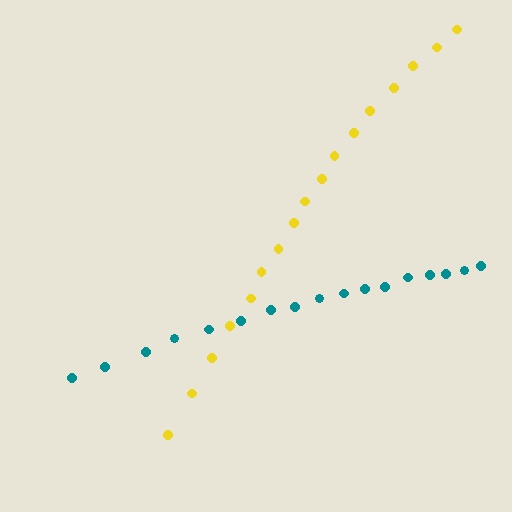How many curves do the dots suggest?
There are 2 distinct paths.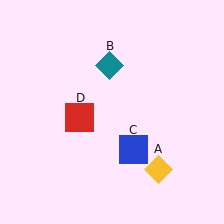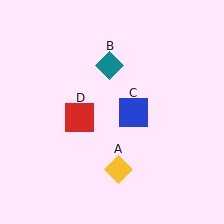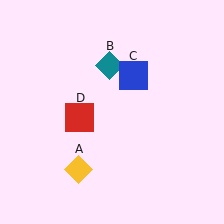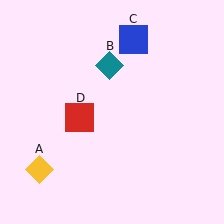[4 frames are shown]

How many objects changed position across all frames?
2 objects changed position: yellow diamond (object A), blue square (object C).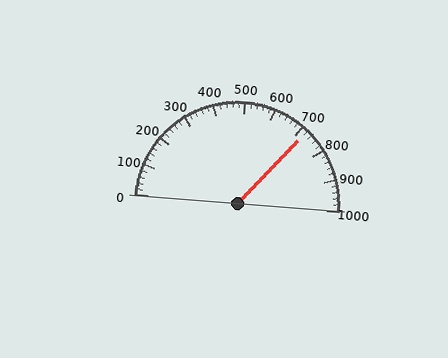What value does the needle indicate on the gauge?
The needle indicates approximately 720.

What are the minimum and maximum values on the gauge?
The gauge ranges from 0 to 1000.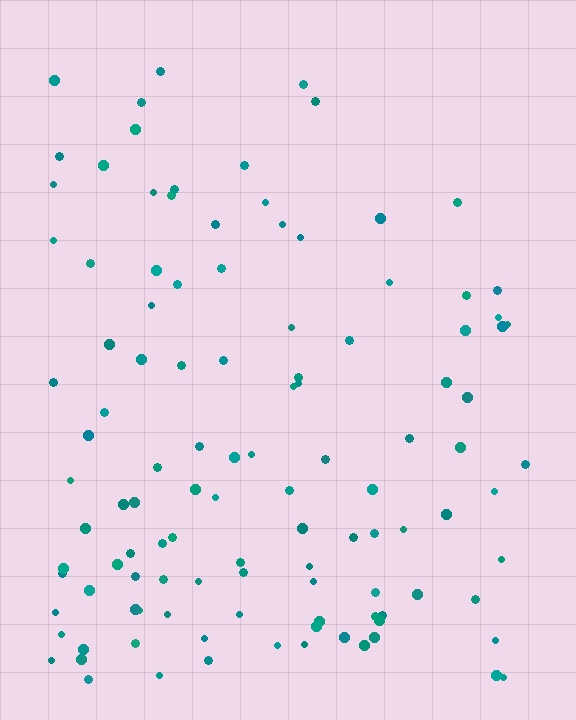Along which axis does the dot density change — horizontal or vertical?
Vertical.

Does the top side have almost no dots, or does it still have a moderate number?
Still a moderate number, just noticeably fewer than the bottom.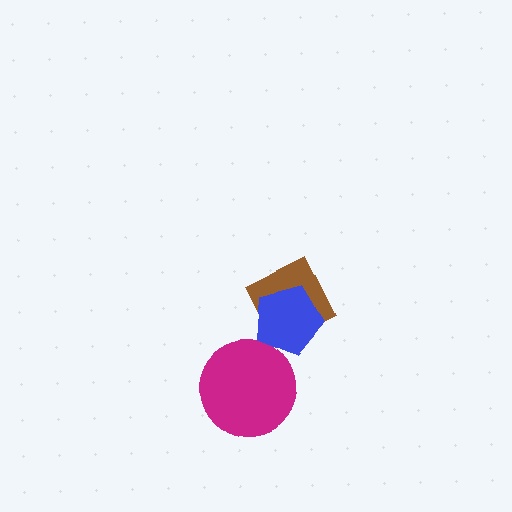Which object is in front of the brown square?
The blue pentagon is in front of the brown square.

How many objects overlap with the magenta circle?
0 objects overlap with the magenta circle.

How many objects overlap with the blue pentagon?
1 object overlaps with the blue pentagon.